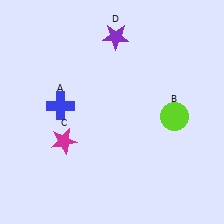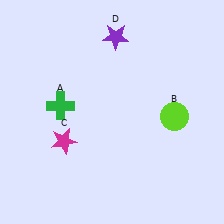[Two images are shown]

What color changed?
The cross (A) changed from blue in Image 1 to green in Image 2.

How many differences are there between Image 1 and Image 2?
There is 1 difference between the two images.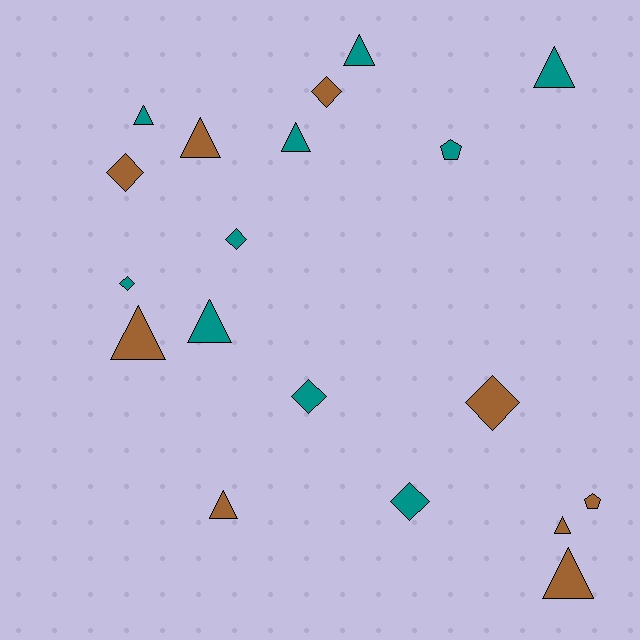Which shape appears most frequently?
Triangle, with 10 objects.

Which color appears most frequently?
Teal, with 10 objects.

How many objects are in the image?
There are 19 objects.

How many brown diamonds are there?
There are 3 brown diamonds.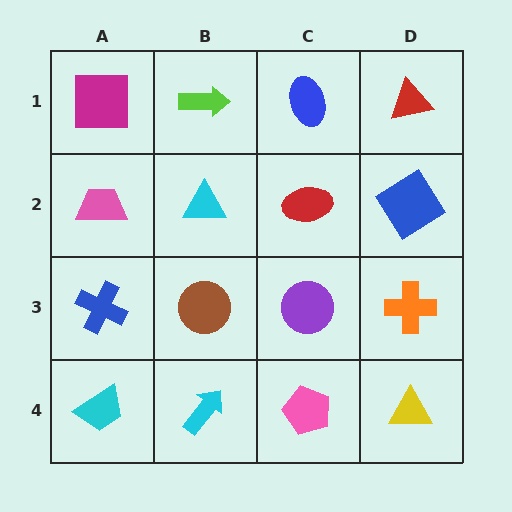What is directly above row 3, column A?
A pink trapezoid.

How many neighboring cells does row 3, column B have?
4.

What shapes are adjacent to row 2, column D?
A red triangle (row 1, column D), an orange cross (row 3, column D), a red ellipse (row 2, column C).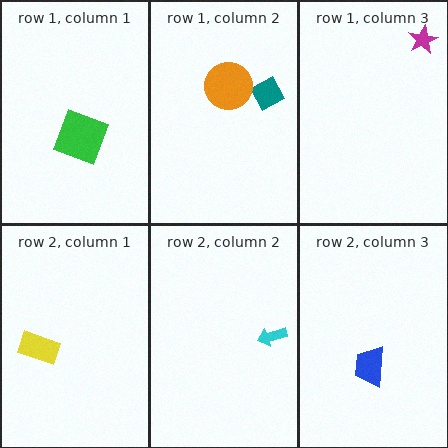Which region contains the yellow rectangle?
The row 2, column 1 region.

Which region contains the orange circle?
The row 1, column 2 region.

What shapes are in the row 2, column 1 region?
The yellow rectangle.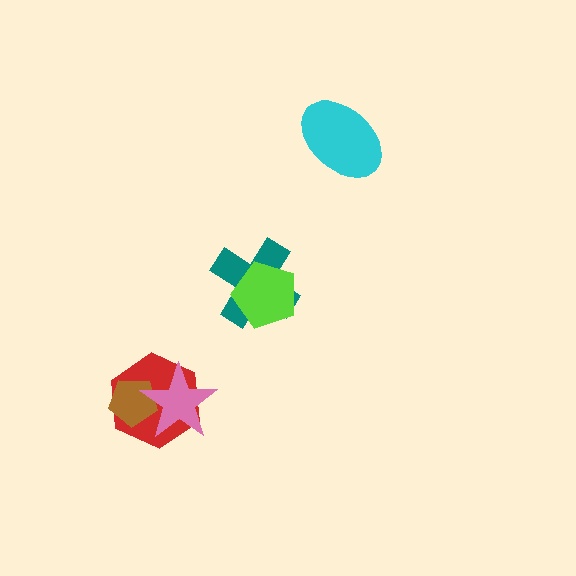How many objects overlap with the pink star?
2 objects overlap with the pink star.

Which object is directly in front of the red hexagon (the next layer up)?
The brown pentagon is directly in front of the red hexagon.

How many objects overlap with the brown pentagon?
2 objects overlap with the brown pentagon.